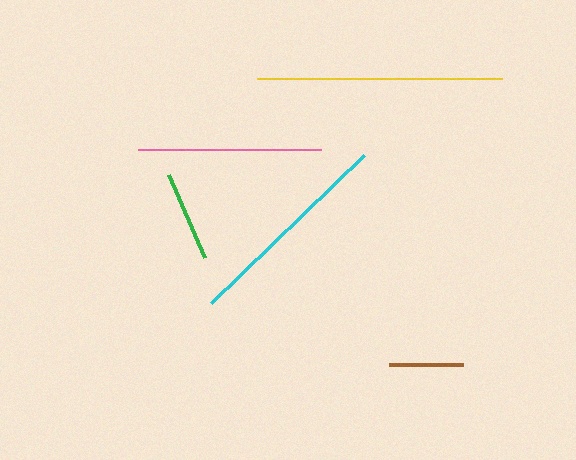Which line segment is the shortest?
The brown line is the shortest at approximately 74 pixels.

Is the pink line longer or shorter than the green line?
The pink line is longer than the green line.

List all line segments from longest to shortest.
From longest to shortest: yellow, cyan, pink, green, brown.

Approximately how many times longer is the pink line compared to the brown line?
The pink line is approximately 2.5 times the length of the brown line.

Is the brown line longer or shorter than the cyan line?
The cyan line is longer than the brown line.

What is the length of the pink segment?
The pink segment is approximately 183 pixels long.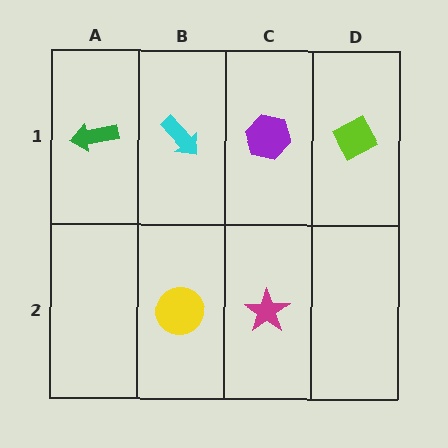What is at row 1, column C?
A purple hexagon.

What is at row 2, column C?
A magenta star.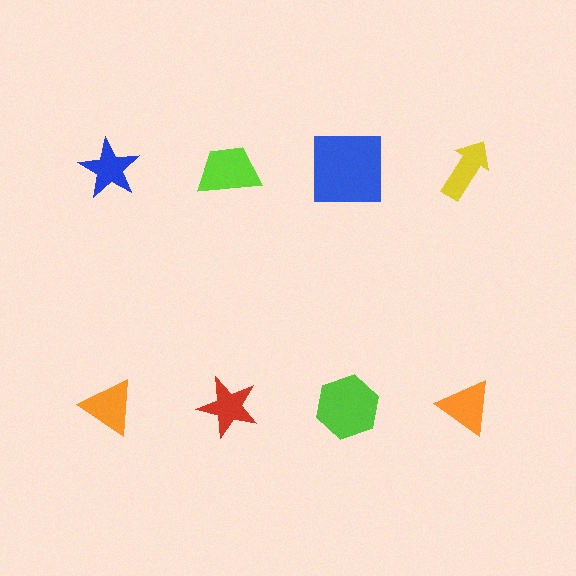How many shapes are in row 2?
4 shapes.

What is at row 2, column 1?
An orange triangle.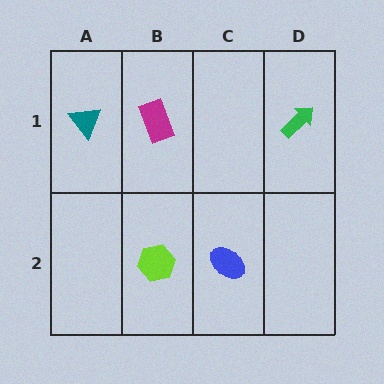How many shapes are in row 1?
3 shapes.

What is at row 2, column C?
A blue ellipse.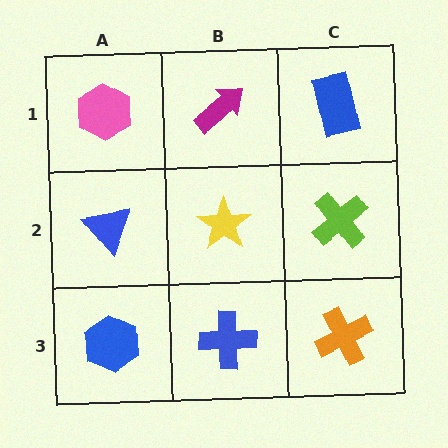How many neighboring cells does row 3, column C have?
2.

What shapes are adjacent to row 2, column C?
A blue rectangle (row 1, column C), an orange cross (row 3, column C), a yellow star (row 2, column B).